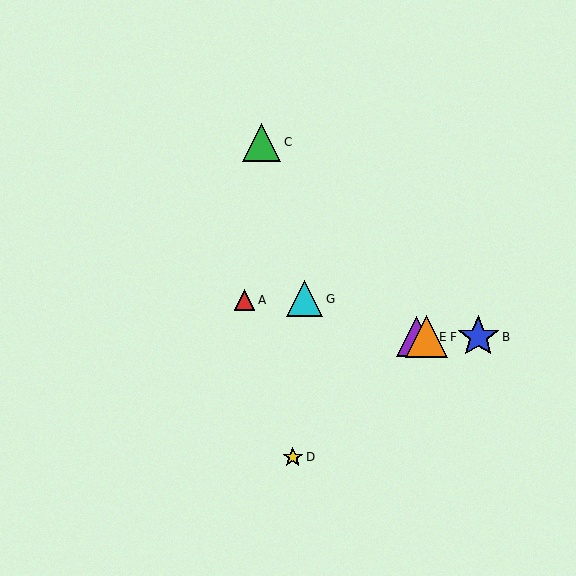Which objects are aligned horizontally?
Objects B, E, F are aligned horizontally.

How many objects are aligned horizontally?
3 objects (B, E, F) are aligned horizontally.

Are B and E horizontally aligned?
Yes, both are at y≈337.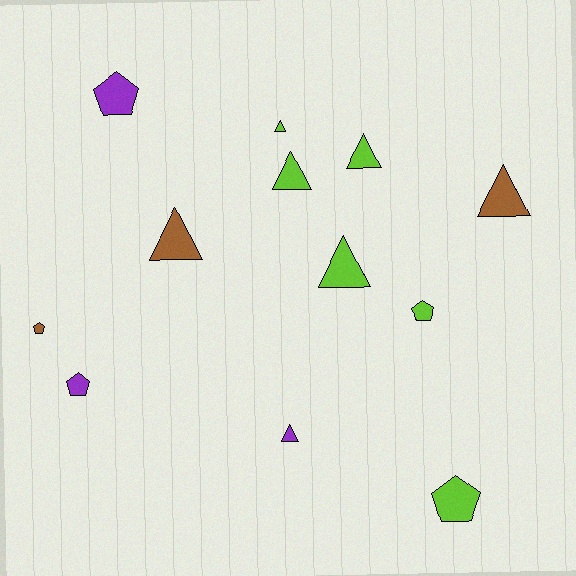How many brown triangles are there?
There are 2 brown triangles.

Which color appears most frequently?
Lime, with 6 objects.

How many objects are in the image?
There are 12 objects.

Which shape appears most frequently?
Triangle, with 7 objects.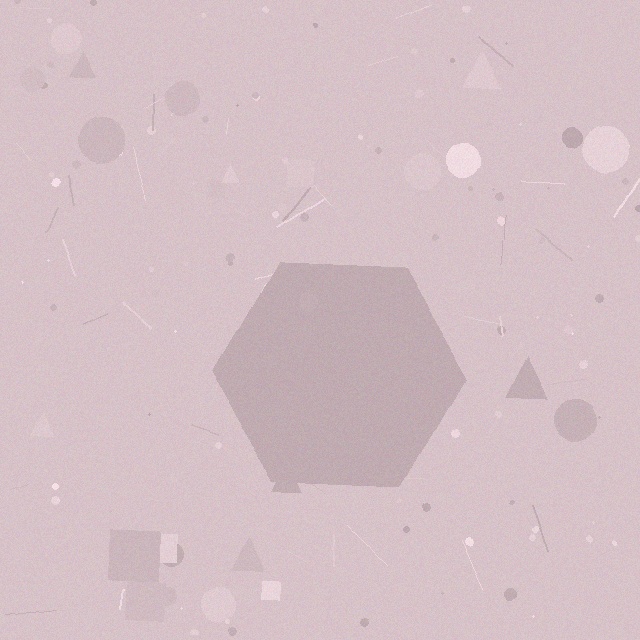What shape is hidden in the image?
A hexagon is hidden in the image.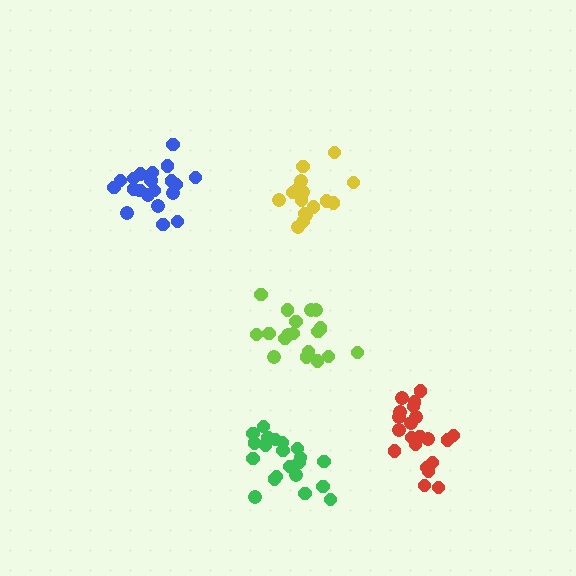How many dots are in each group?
Group 1: 16 dots, Group 2: 21 dots, Group 3: 19 dots, Group 4: 20 dots, Group 5: 21 dots (97 total).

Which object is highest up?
The blue cluster is topmost.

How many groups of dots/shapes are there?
There are 5 groups.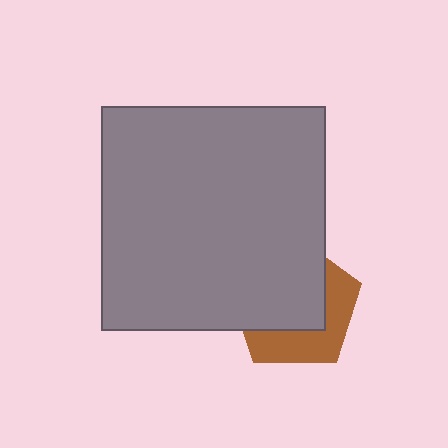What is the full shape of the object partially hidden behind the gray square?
The partially hidden object is a brown pentagon.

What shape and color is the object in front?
The object in front is a gray square.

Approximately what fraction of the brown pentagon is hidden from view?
Roughly 60% of the brown pentagon is hidden behind the gray square.